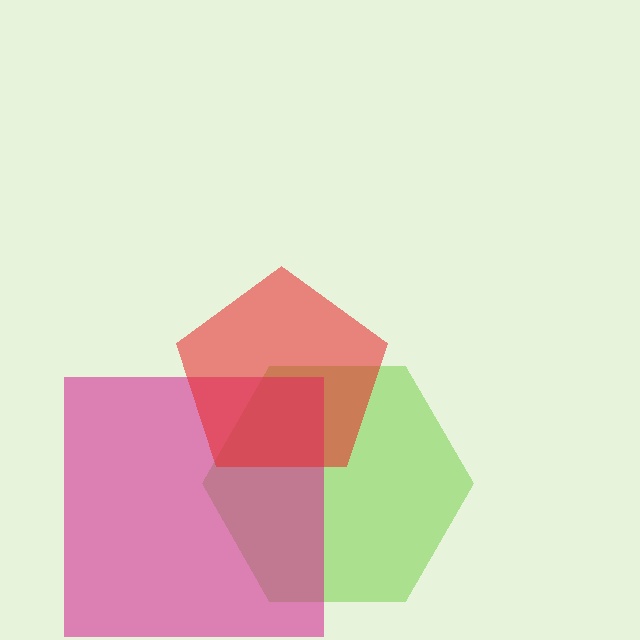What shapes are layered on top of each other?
The layered shapes are: a lime hexagon, a magenta square, a red pentagon.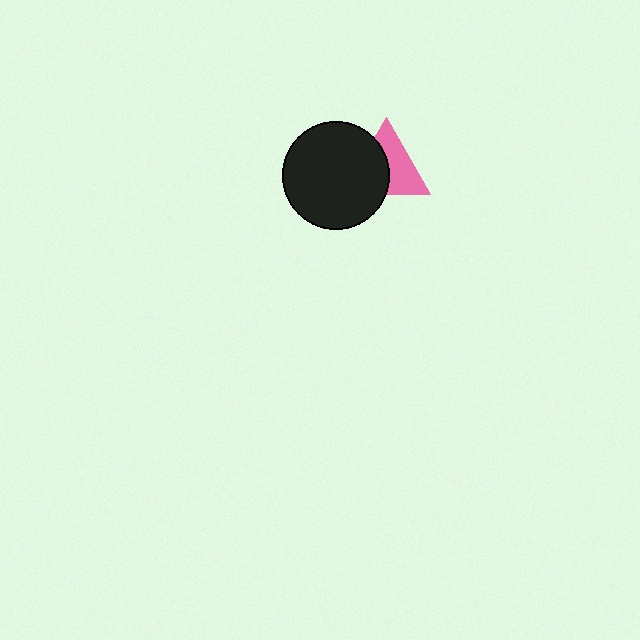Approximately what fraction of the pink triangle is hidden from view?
Roughly 47% of the pink triangle is hidden behind the black circle.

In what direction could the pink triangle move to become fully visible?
The pink triangle could move right. That would shift it out from behind the black circle entirely.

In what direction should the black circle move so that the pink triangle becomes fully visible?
The black circle should move left. That is the shortest direction to clear the overlap and leave the pink triangle fully visible.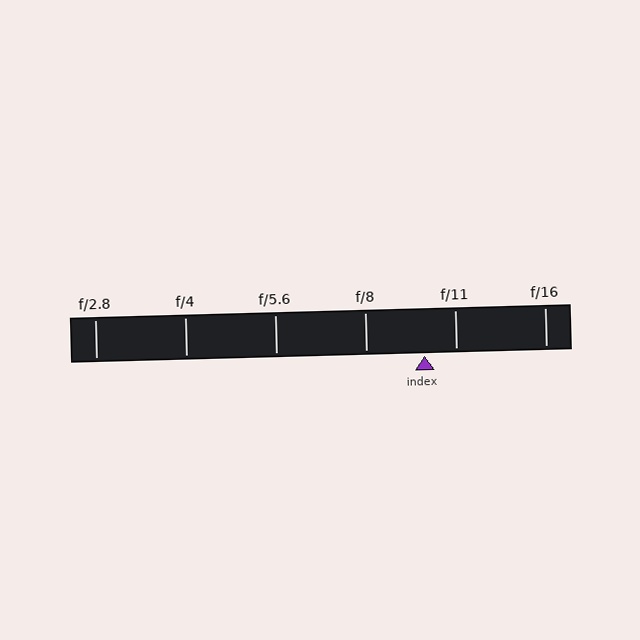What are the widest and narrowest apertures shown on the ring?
The widest aperture shown is f/2.8 and the narrowest is f/16.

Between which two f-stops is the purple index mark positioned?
The index mark is between f/8 and f/11.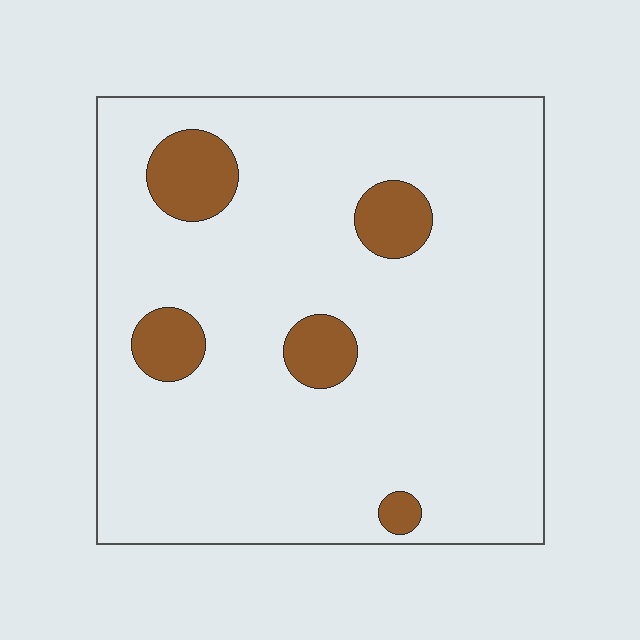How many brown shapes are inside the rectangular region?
5.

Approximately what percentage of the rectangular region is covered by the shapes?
Approximately 10%.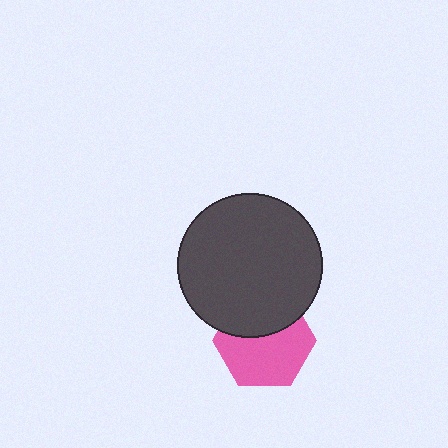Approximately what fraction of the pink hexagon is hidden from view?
Roughly 38% of the pink hexagon is hidden behind the dark gray circle.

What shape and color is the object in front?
The object in front is a dark gray circle.